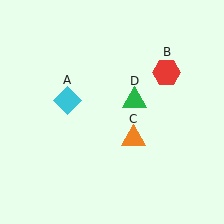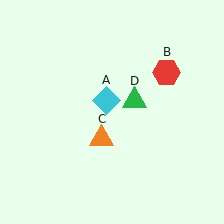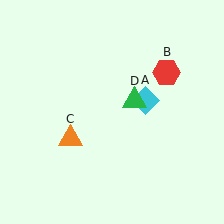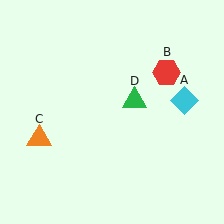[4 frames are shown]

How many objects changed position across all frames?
2 objects changed position: cyan diamond (object A), orange triangle (object C).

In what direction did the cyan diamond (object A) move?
The cyan diamond (object A) moved right.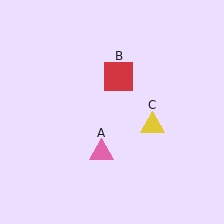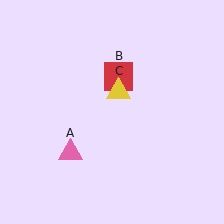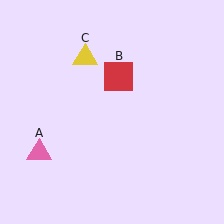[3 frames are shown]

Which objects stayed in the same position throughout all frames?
Red square (object B) remained stationary.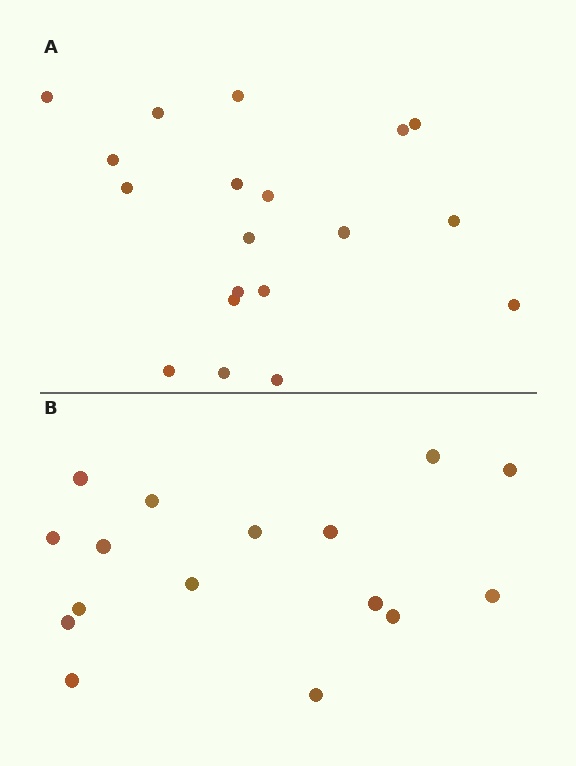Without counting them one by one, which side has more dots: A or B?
Region A (the top region) has more dots.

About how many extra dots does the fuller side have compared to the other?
Region A has just a few more — roughly 2 or 3 more dots than region B.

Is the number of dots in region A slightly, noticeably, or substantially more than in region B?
Region A has only slightly more — the two regions are fairly close. The ratio is roughly 1.2 to 1.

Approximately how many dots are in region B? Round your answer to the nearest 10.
About 20 dots. (The exact count is 16, which rounds to 20.)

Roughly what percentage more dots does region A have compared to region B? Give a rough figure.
About 20% more.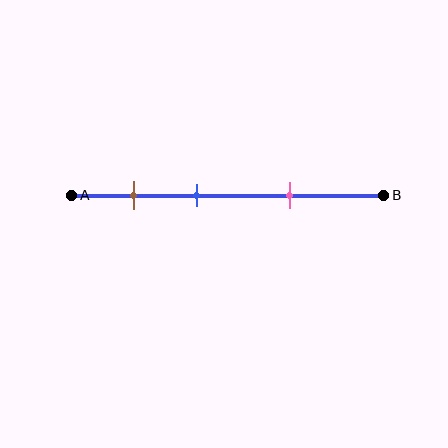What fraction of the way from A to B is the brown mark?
The brown mark is approximately 20% (0.2) of the way from A to B.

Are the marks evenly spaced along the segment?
Yes, the marks are approximately evenly spaced.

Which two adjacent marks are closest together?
The brown and blue marks are the closest adjacent pair.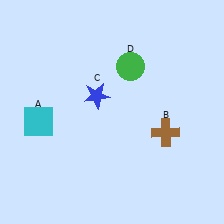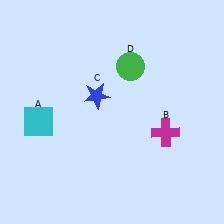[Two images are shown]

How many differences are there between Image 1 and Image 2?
There is 1 difference between the two images.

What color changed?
The cross (B) changed from brown in Image 1 to magenta in Image 2.